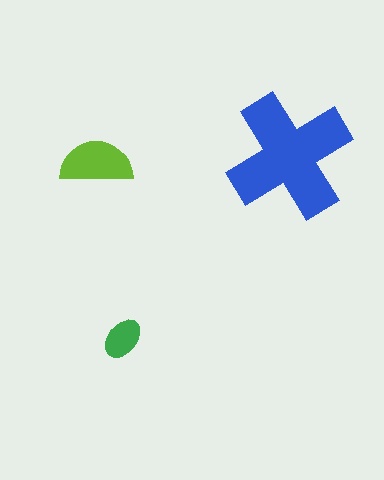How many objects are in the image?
There are 3 objects in the image.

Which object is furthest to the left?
The lime semicircle is leftmost.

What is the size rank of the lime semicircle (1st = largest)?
2nd.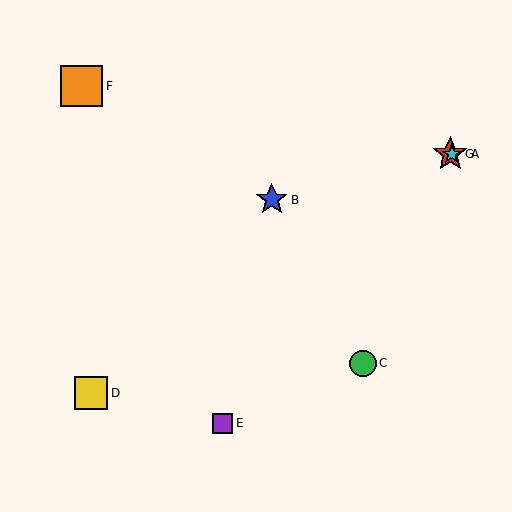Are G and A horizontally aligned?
Yes, both are at y≈154.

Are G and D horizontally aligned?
No, G is at y≈154 and D is at y≈393.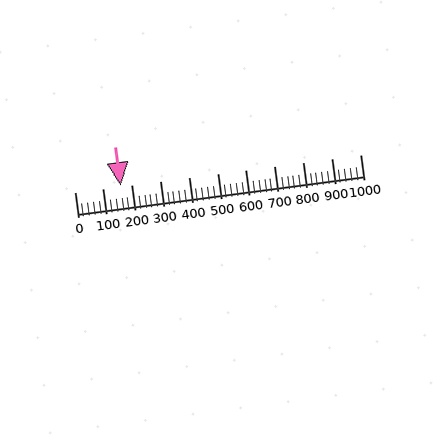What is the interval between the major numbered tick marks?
The major tick marks are spaced 100 units apart.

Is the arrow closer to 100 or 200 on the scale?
The arrow is closer to 200.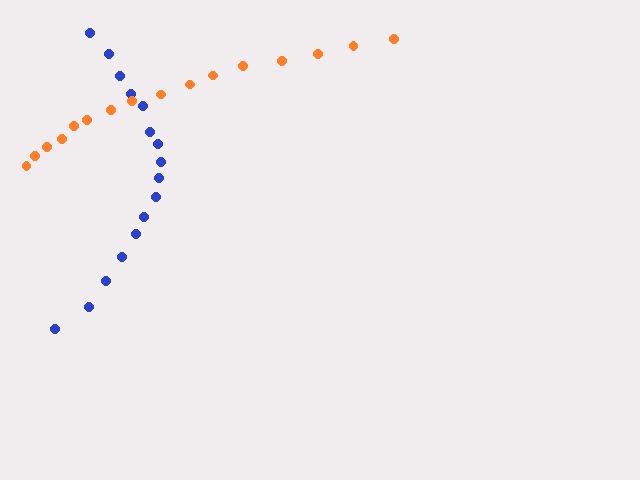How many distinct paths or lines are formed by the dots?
There are 2 distinct paths.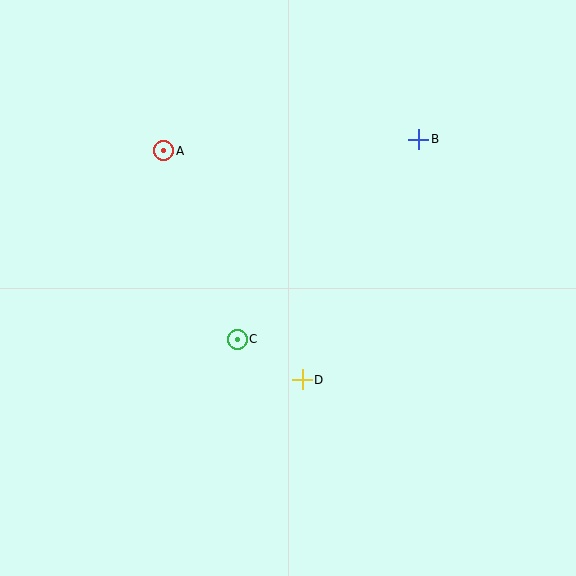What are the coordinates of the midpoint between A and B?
The midpoint between A and B is at (291, 145).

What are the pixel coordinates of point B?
Point B is at (419, 139).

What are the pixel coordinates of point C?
Point C is at (237, 339).